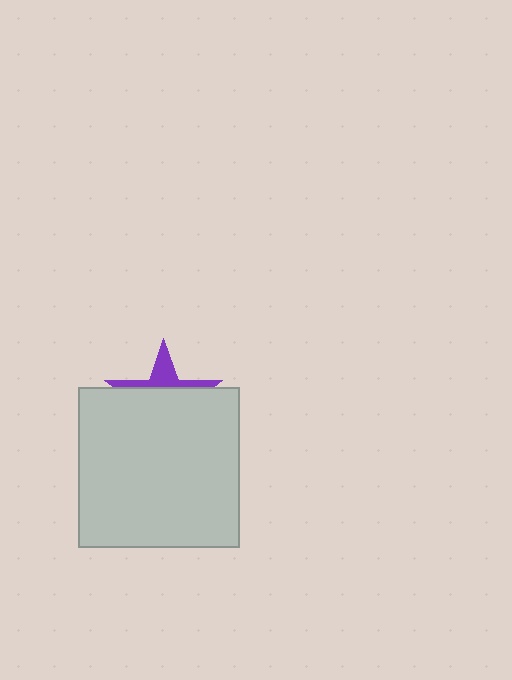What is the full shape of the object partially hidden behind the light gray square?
The partially hidden object is a purple star.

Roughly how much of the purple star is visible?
A small part of it is visible (roughly 32%).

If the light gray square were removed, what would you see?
You would see the complete purple star.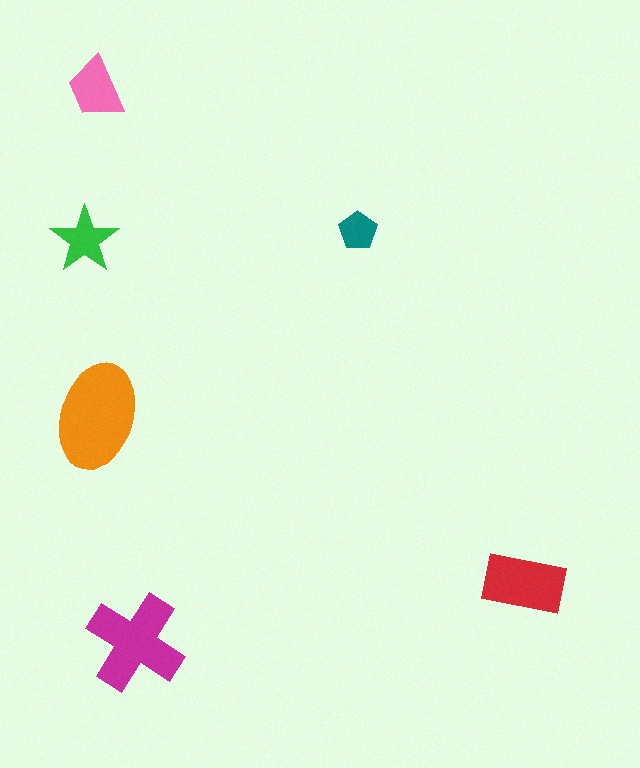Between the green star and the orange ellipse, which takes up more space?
The orange ellipse.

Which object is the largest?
The orange ellipse.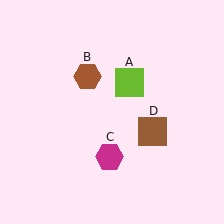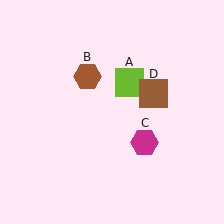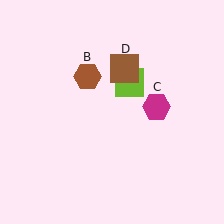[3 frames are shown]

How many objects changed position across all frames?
2 objects changed position: magenta hexagon (object C), brown square (object D).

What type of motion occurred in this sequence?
The magenta hexagon (object C), brown square (object D) rotated counterclockwise around the center of the scene.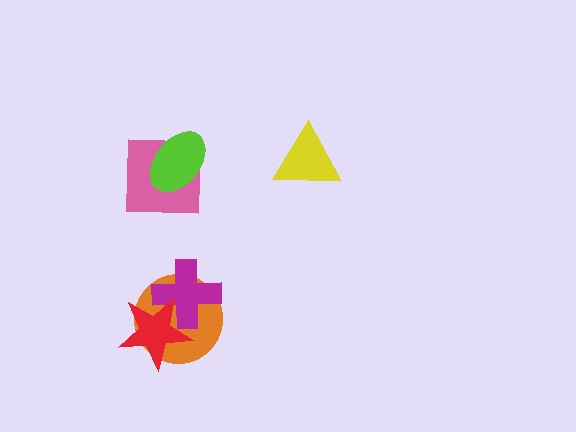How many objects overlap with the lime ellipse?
1 object overlaps with the lime ellipse.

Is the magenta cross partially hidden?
Yes, it is partially covered by another shape.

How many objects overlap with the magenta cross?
2 objects overlap with the magenta cross.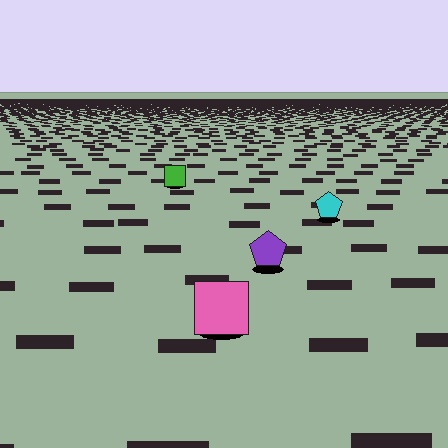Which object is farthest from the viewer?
The green square is farthest from the viewer. It appears smaller and the ground texture around it is denser.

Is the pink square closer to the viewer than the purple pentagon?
Yes. The pink square is closer — you can tell from the texture gradient: the ground texture is coarser near it.